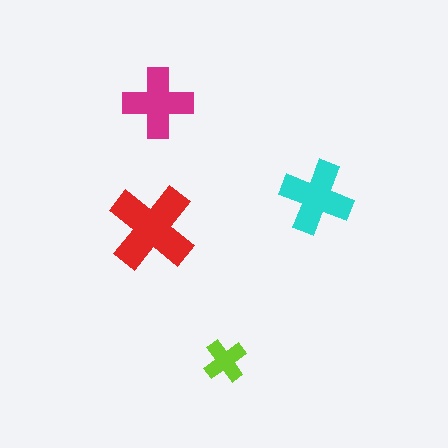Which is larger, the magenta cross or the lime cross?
The magenta one.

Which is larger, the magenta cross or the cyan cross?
The cyan one.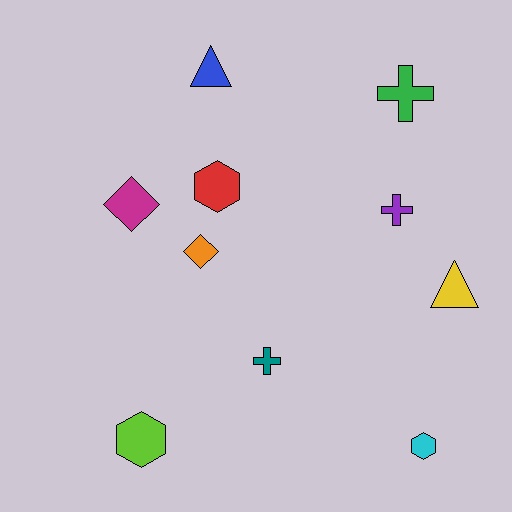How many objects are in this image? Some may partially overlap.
There are 10 objects.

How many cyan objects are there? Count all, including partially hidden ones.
There is 1 cyan object.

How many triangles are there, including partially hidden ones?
There are 2 triangles.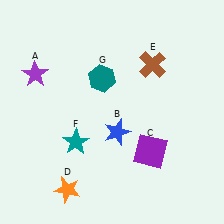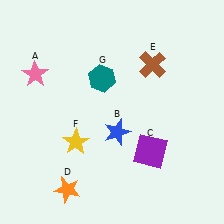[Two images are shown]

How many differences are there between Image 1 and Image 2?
There are 2 differences between the two images.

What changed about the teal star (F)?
In Image 1, F is teal. In Image 2, it changed to yellow.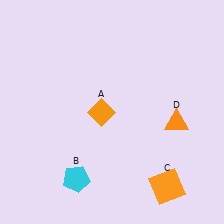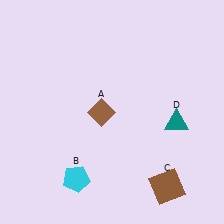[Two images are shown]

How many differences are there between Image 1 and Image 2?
There are 3 differences between the two images.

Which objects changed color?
A changed from orange to brown. C changed from orange to brown. D changed from orange to teal.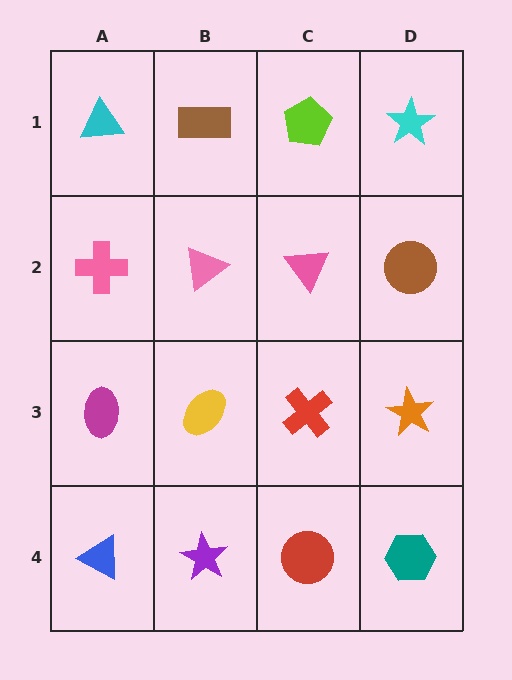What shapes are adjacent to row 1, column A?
A pink cross (row 2, column A), a brown rectangle (row 1, column B).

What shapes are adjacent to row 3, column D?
A brown circle (row 2, column D), a teal hexagon (row 4, column D), a red cross (row 3, column C).